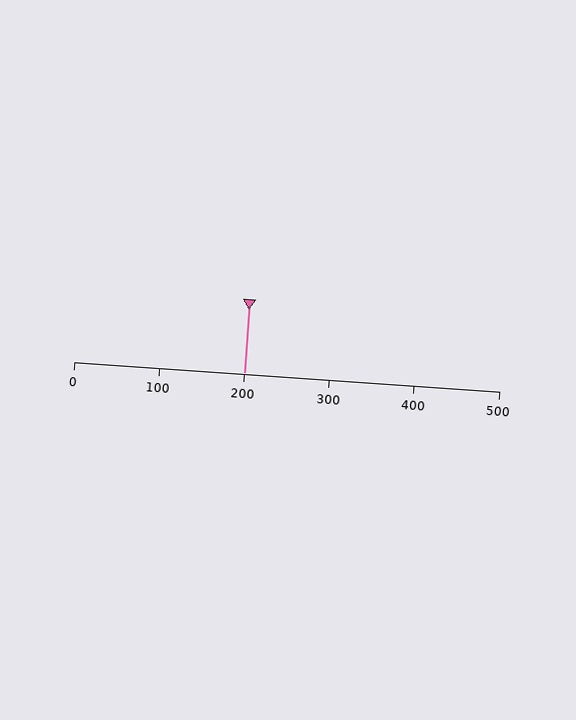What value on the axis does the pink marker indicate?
The marker indicates approximately 200.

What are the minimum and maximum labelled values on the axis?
The axis runs from 0 to 500.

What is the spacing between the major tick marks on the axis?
The major ticks are spaced 100 apart.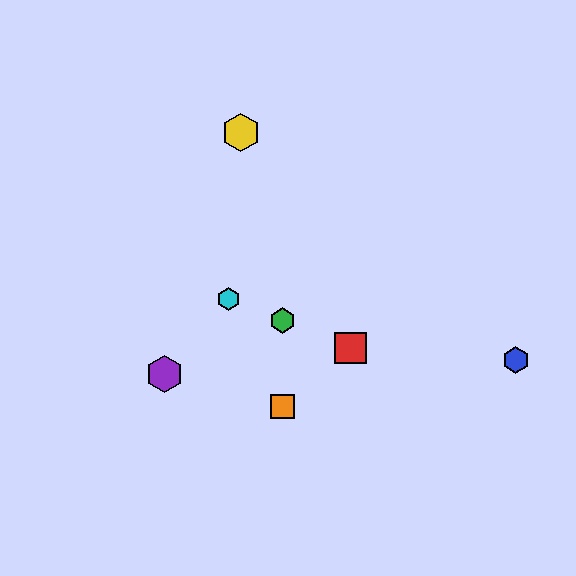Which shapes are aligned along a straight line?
The red square, the green hexagon, the cyan hexagon are aligned along a straight line.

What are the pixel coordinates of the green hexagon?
The green hexagon is at (282, 321).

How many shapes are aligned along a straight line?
3 shapes (the red square, the green hexagon, the cyan hexagon) are aligned along a straight line.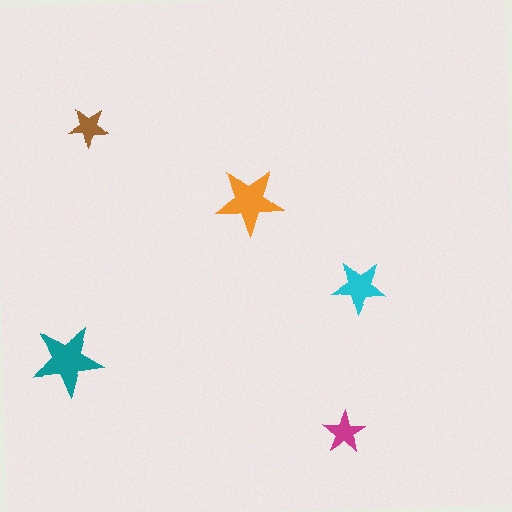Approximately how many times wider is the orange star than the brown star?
About 1.5 times wider.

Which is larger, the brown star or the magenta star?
The magenta one.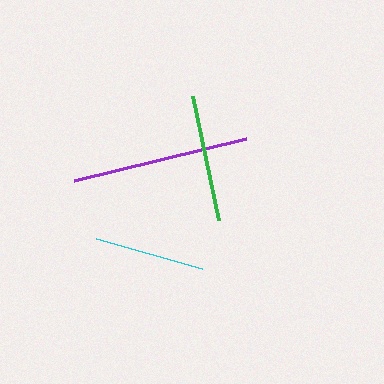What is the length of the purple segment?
The purple segment is approximately 178 pixels long.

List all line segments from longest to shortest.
From longest to shortest: purple, green, cyan.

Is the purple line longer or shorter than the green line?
The purple line is longer than the green line.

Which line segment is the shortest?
The cyan line is the shortest at approximately 110 pixels.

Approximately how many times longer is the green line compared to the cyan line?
The green line is approximately 1.2 times the length of the cyan line.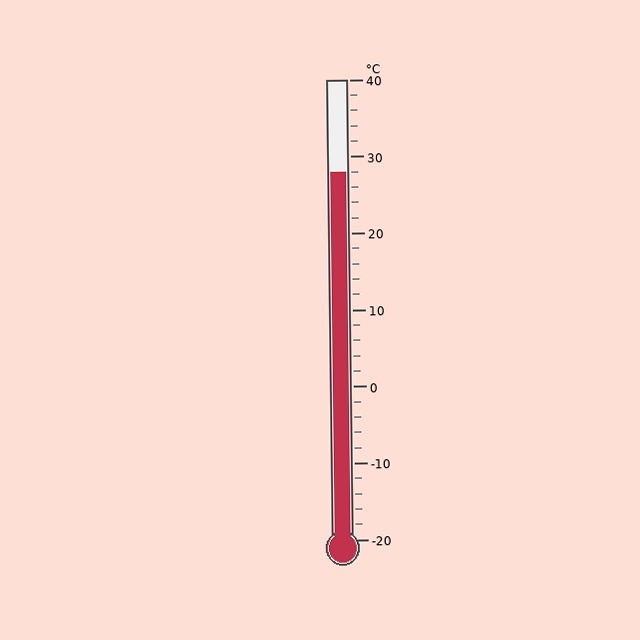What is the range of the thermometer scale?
The thermometer scale ranges from -20°C to 40°C.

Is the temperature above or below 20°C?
The temperature is above 20°C.